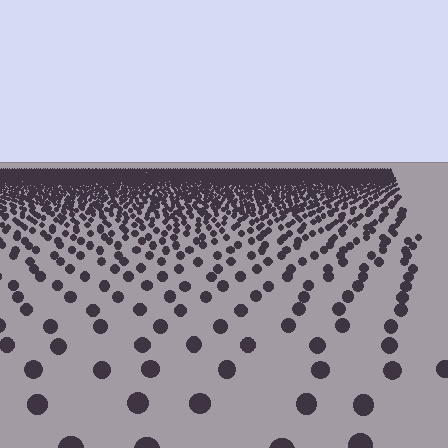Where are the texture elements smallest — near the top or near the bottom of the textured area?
Near the top.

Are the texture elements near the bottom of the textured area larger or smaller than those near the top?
Larger. Near the bottom, elements are closer to the viewer and appear at a bigger on-screen size.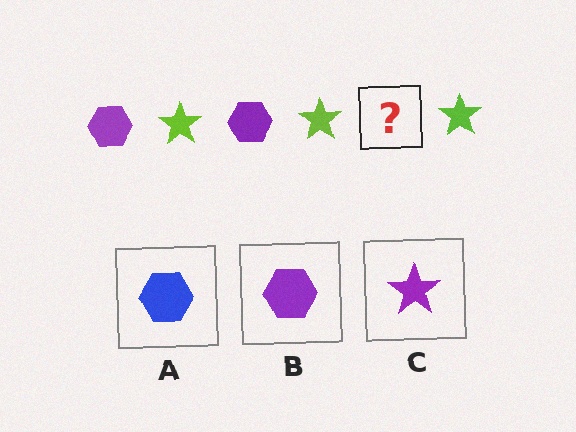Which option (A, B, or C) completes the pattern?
B.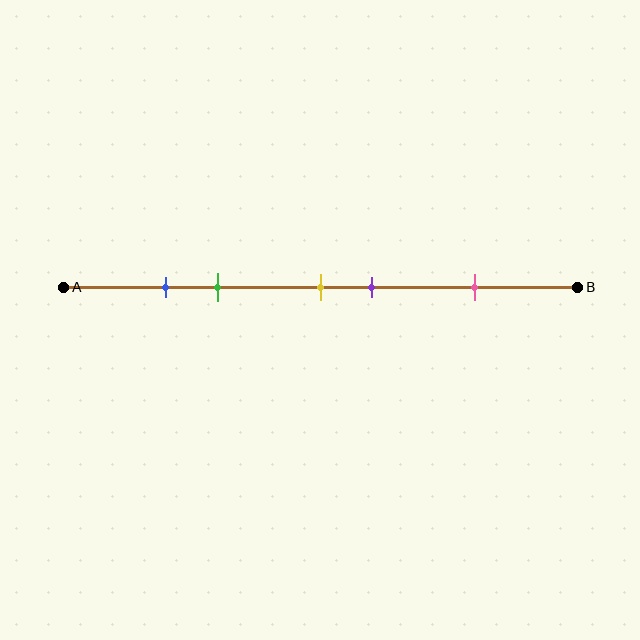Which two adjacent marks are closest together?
The blue and green marks are the closest adjacent pair.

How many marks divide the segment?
There are 5 marks dividing the segment.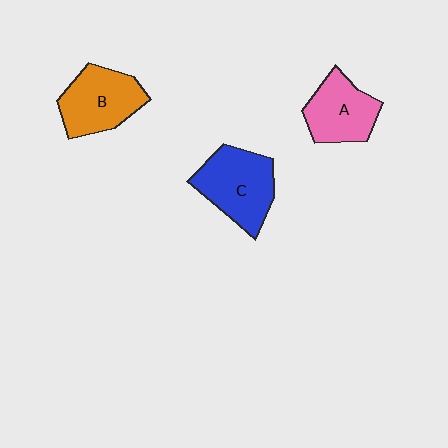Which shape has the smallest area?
Shape A (pink).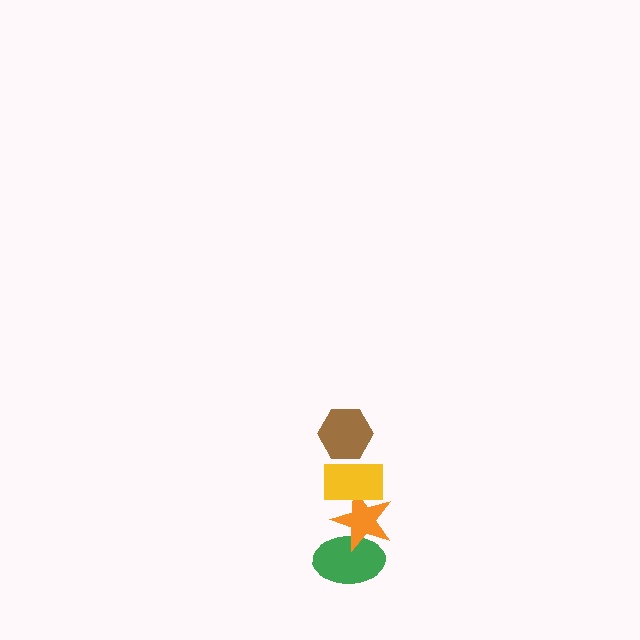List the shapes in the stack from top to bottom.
From top to bottom: the brown hexagon, the yellow rectangle, the orange star, the green ellipse.